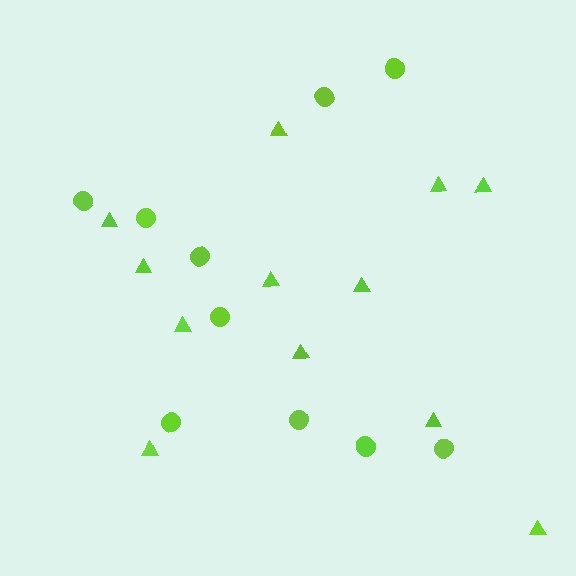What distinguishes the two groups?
There are 2 groups: one group of circles (10) and one group of triangles (12).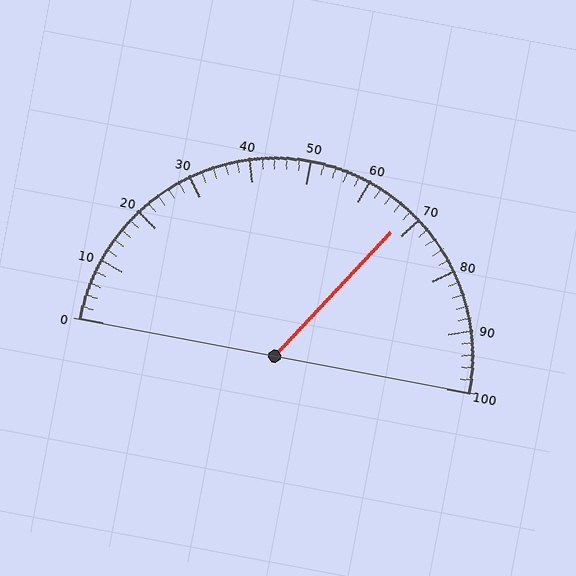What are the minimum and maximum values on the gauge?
The gauge ranges from 0 to 100.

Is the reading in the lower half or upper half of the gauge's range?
The reading is in the upper half of the range (0 to 100).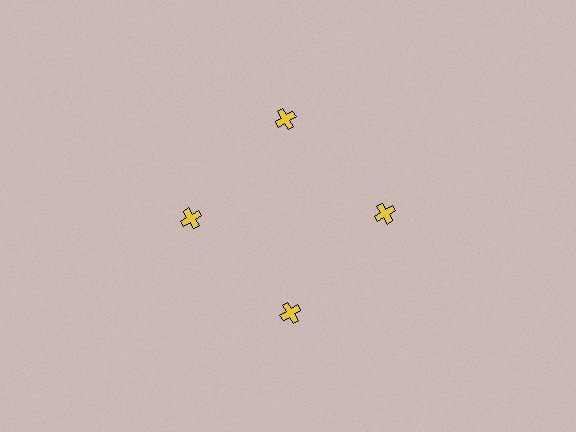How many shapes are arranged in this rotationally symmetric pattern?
There are 4 shapes, arranged in 4 groups of 1.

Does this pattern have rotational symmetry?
Yes, this pattern has 4-fold rotational symmetry. It looks the same after rotating 90 degrees around the center.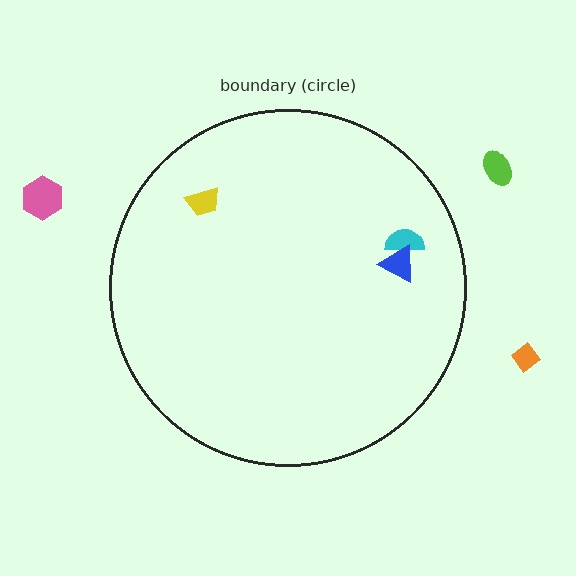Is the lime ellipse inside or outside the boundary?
Outside.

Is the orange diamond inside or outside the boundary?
Outside.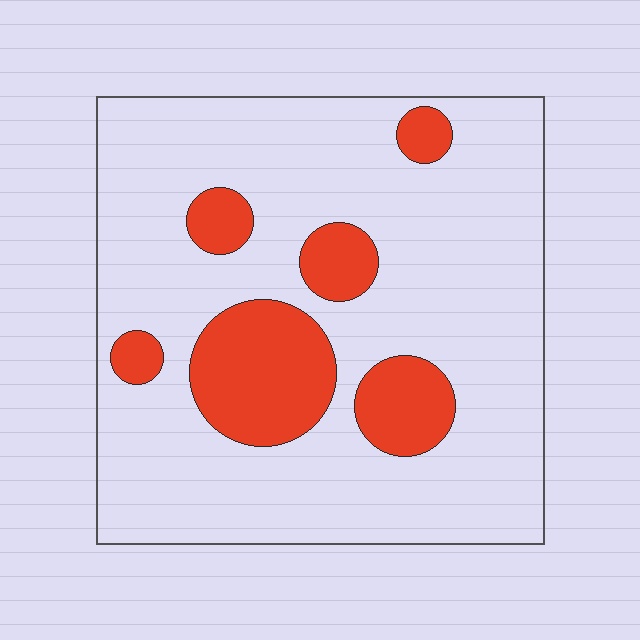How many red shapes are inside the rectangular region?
6.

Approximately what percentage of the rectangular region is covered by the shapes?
Approximately 20%.